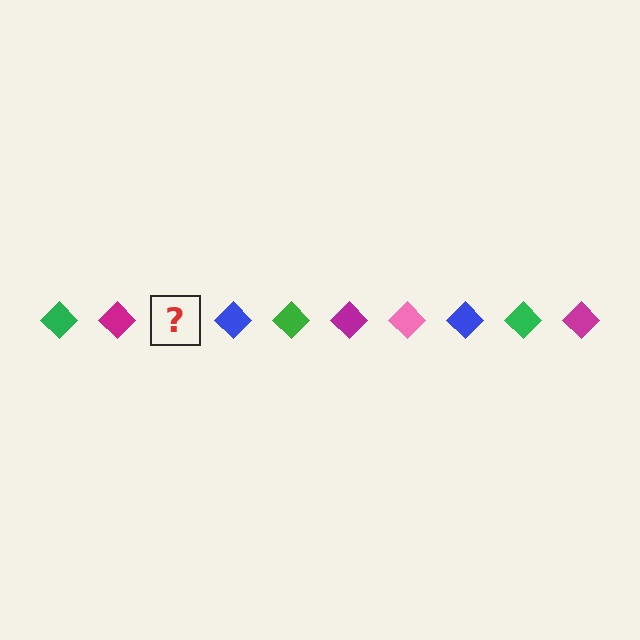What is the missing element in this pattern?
The missing element is a pink diamond.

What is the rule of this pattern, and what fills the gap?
The rule is that the pattern cycles through green, magenta, pink, blue diamonds. The gap should be filled with a pink diamond.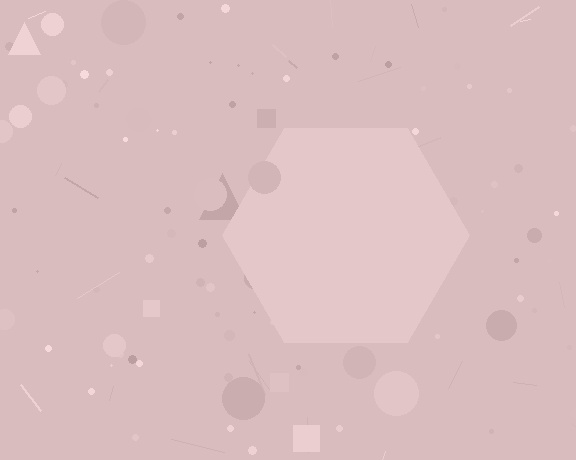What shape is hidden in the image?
A hexagon is hidden in the image.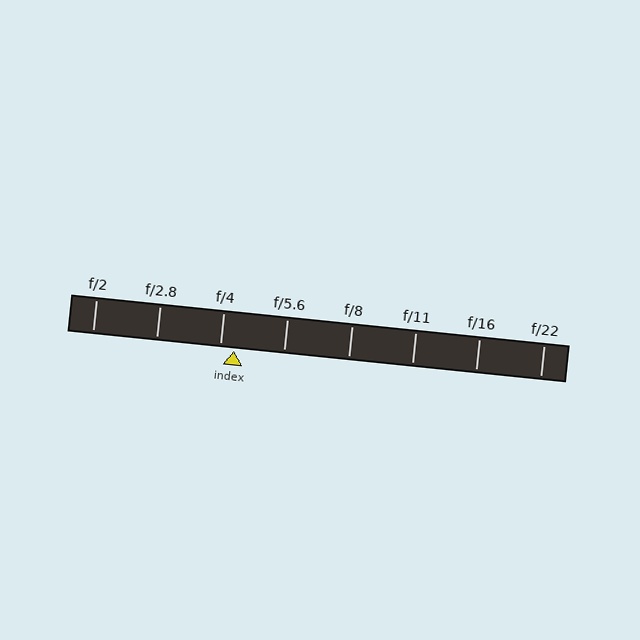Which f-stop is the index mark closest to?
The index mark is closest to f/4.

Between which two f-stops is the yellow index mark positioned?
The index mark is between f/4 and f/5.6.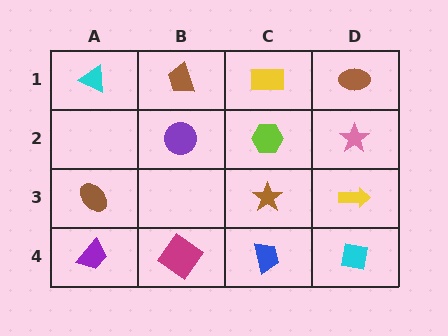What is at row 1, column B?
A brown trapezoid.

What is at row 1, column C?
A yellow rectangle.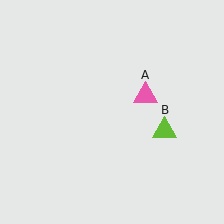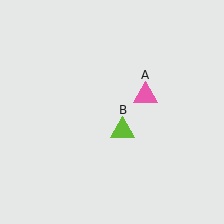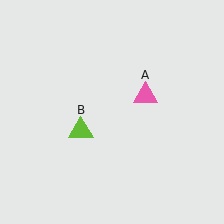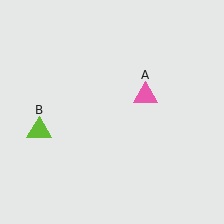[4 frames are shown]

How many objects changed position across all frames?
1 object changed position: lime triangle (object B).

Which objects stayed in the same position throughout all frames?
Pink triangle (object A) remained stationary.